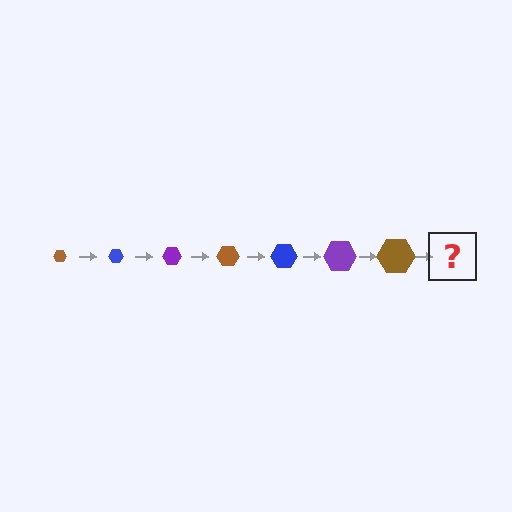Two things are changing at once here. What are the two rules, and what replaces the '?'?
The two rules are that the hexagon grows larger each step and the color cycles through brown, blue, and purple. The '?' should be a blue hexagon, larger than the previous one.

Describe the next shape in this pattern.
It should be a blue hexagon, larger than the previous one.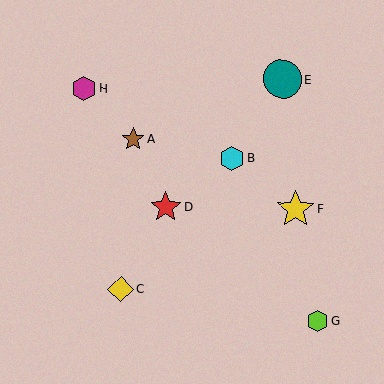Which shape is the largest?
The teal circle (labeled E) is the largest.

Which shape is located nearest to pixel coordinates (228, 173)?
The cyan hexagon (labeled B) at (232, 159) is nearest to that location.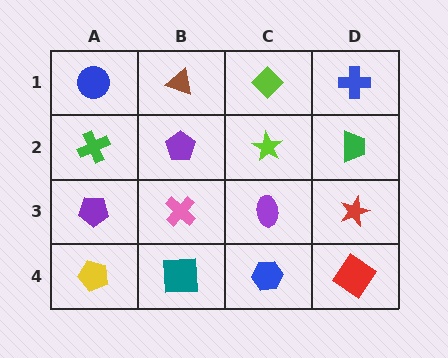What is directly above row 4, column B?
A pink cross.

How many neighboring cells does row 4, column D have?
2.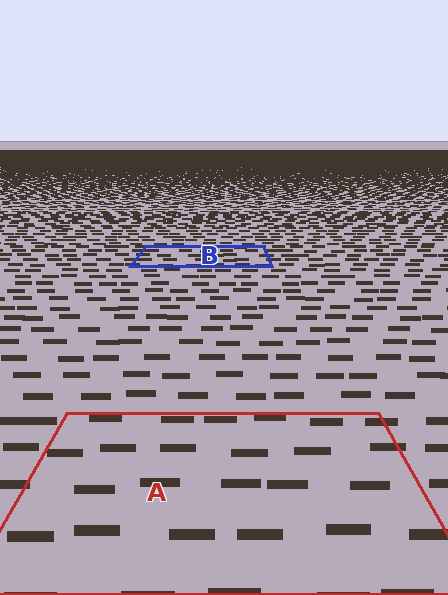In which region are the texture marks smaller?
The texture marks are smaller in region B, because it is farther away.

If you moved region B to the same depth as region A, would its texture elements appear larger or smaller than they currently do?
They would appear larger. At a closer depth, the same texture elements are projected at a bigger on-screen size.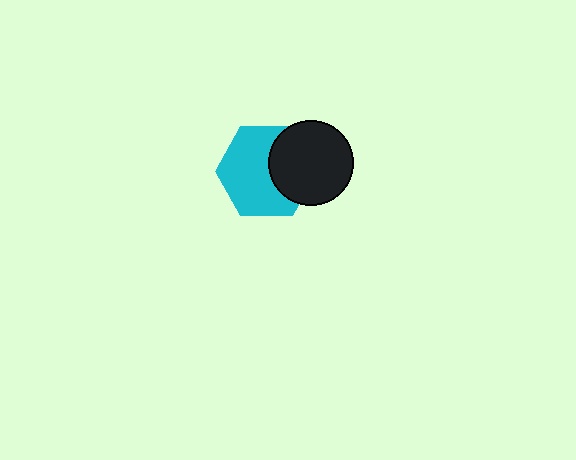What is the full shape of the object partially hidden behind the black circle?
The partially hidden object is a cyan hexagon.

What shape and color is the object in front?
The object in front is a black circle.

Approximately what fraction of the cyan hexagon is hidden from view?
Roughly 36% of the cyan hexagon is hidden behind the black circle.